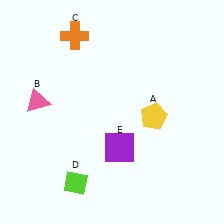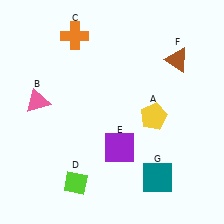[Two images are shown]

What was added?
A brown triangle (F), a teal square (G) were added in Image 2.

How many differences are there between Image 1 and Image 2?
There are 2 differences between the two images.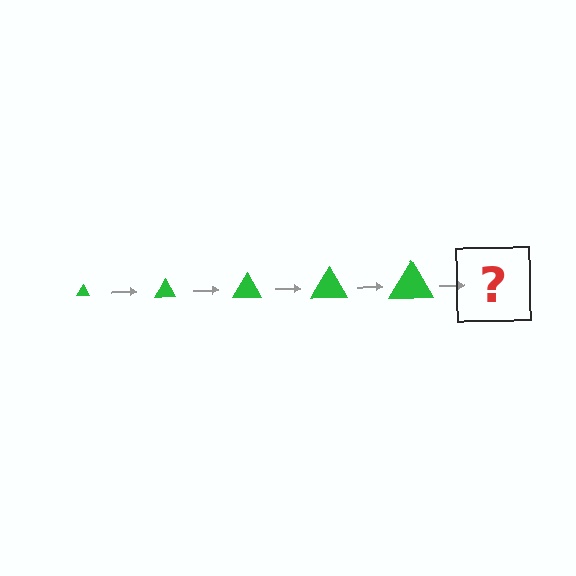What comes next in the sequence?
The next element should be a green triangle, larger than the previous one.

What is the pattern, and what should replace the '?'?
The pattern is that the triangle gets progressively larger each step. The '?' should be a green triangle, larger than the previous one.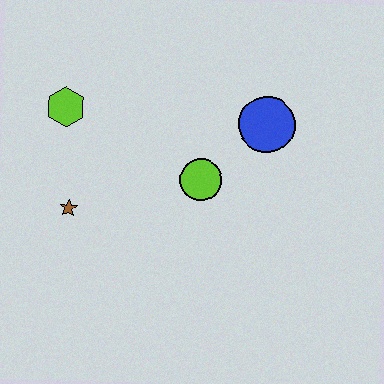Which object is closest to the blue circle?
The lime circle is closest to the blue circle.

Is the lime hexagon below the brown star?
No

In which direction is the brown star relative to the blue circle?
The brown star is to the left of the blue circle.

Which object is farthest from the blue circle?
The brown star is farthest from the blue circle.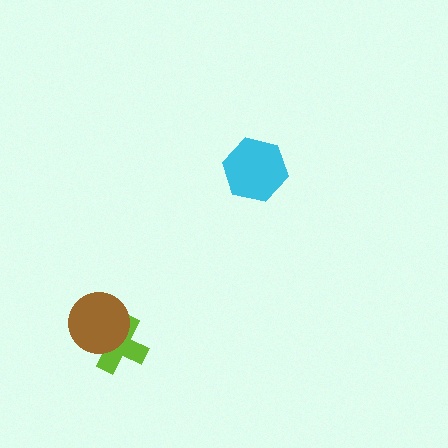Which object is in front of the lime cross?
The brown circle is in front of the lime cross.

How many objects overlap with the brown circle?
1 object overlaps with the brown circle.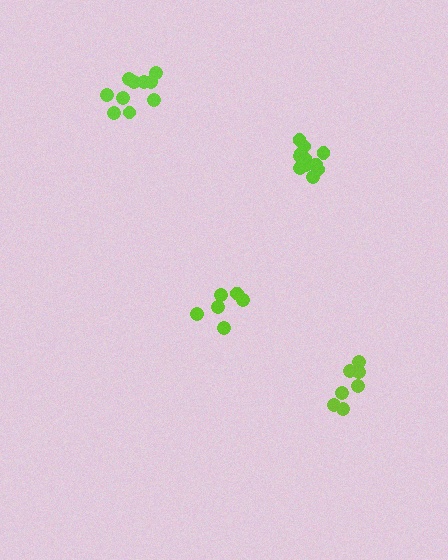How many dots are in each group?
Group 1: 6 dots, Group 2: 7 dots, Group 3: 10 dots, Group 4: 12 dots (35 total).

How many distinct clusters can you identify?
There are 4 distinct clusters.